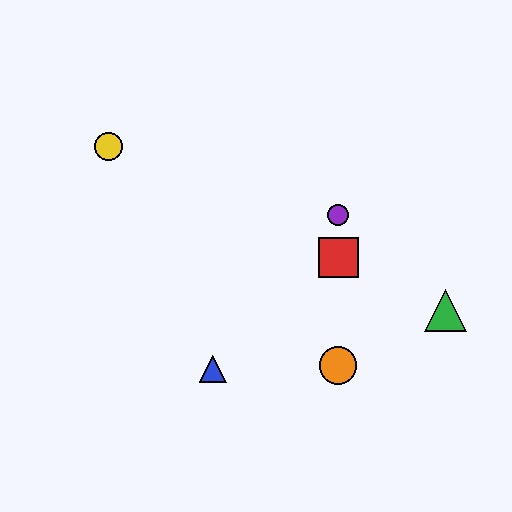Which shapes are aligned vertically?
The red square, the purple circle, the orange circle are aligned vertically.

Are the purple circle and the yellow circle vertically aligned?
No, the purple circle is at x≈338 and the yellow circle is at x≈108.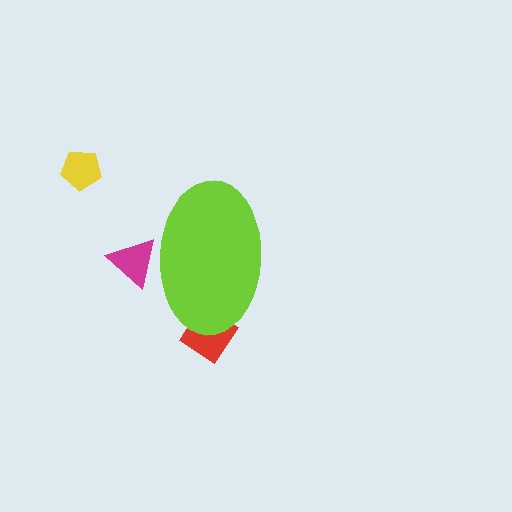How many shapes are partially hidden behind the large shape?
2 shapes are partially hidden.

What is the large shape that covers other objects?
A lime ellipse.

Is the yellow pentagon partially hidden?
No, the yellow pentagon is fully visible.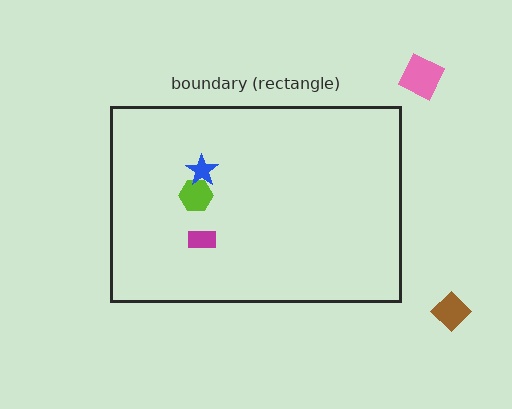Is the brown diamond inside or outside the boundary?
Outside.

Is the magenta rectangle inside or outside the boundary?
Inside.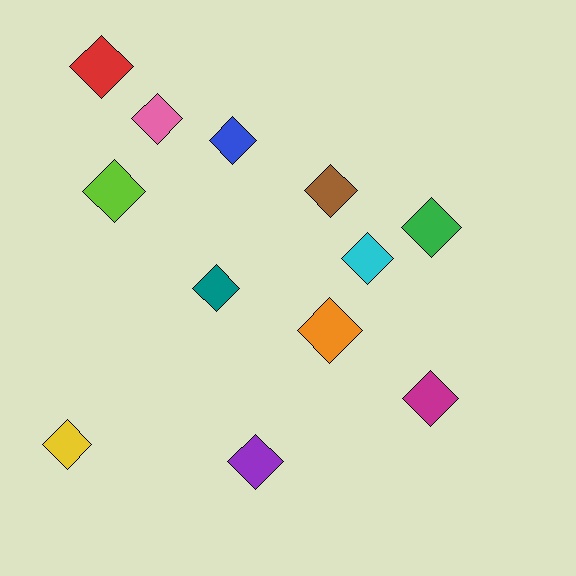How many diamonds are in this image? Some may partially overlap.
There are 12 diamonds.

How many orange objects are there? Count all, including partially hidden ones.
There is 1 orange object.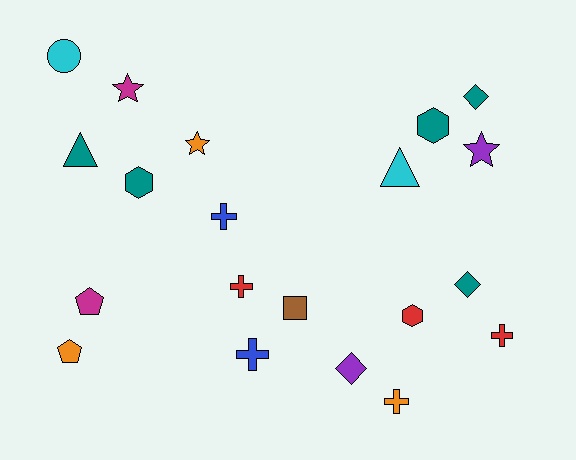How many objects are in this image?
There are 20 objects.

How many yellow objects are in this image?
There are no yellow objects.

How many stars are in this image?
There are 3 stars.